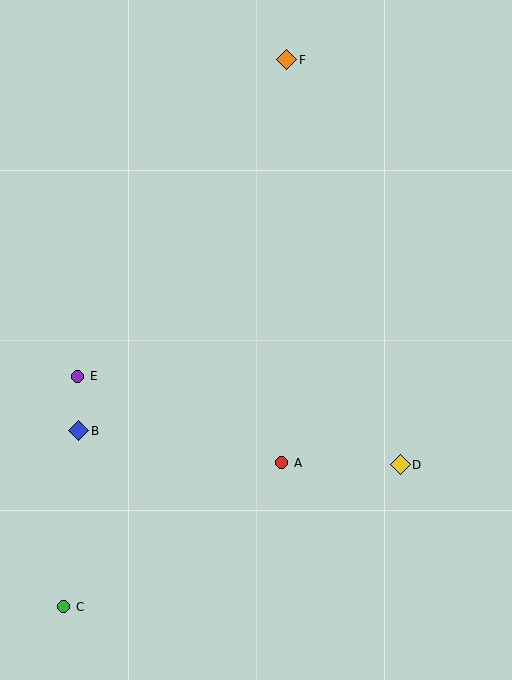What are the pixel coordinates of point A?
Point A is at (282, 463).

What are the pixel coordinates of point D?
Point D is at (400, 465).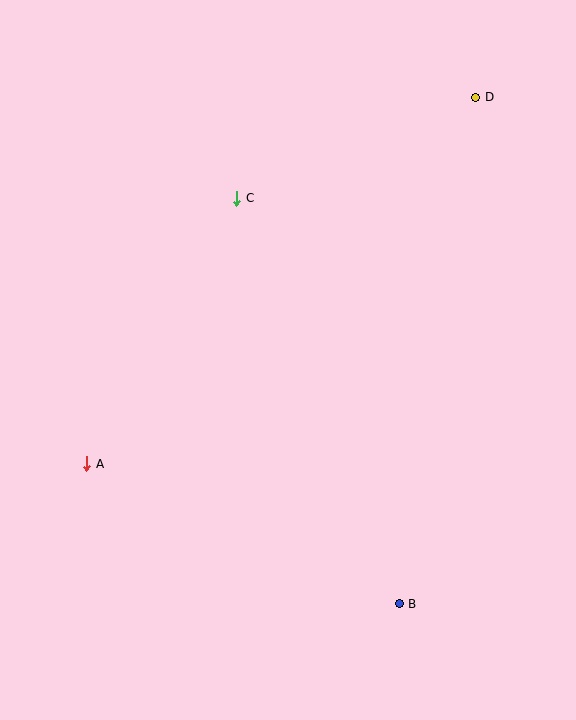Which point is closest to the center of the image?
Point C at (237, 198) is closest to the center.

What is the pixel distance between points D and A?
The distance between D and A is 534 pixels.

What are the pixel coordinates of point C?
Point C is at (237, 198).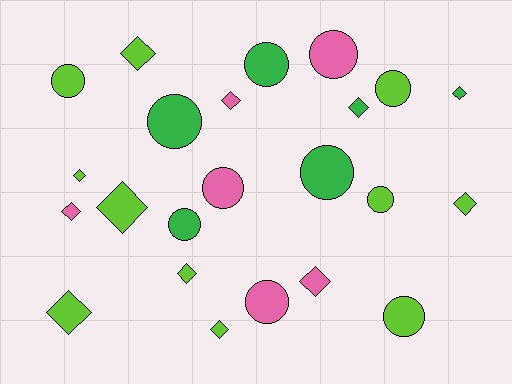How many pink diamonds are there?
There are 3 pink diamonds.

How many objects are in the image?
There are 23 objects.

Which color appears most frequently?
Lime, with 11 objects.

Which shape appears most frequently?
Diamond, with 12 objects.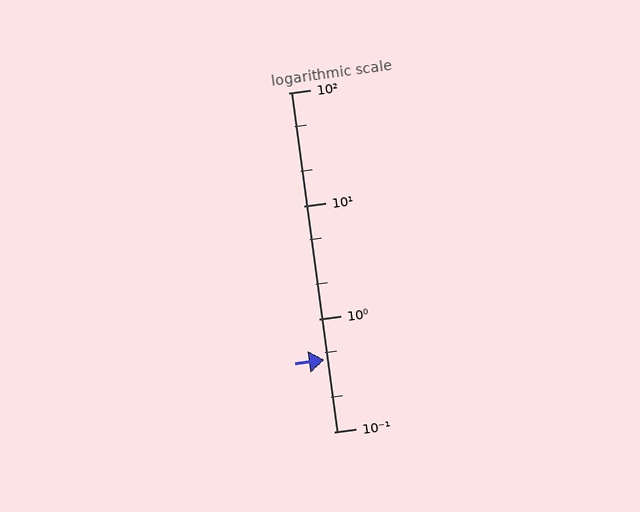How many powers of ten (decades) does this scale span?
The scale spans 3 decades, from 0.1 to 100.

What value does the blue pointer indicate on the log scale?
The pointer indicates approximately 0.43.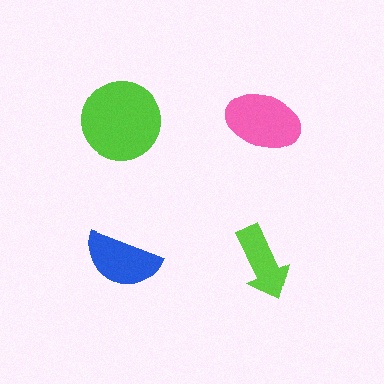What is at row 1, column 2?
A pink ellipse.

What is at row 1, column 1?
A lime circle.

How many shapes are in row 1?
2 shapes.